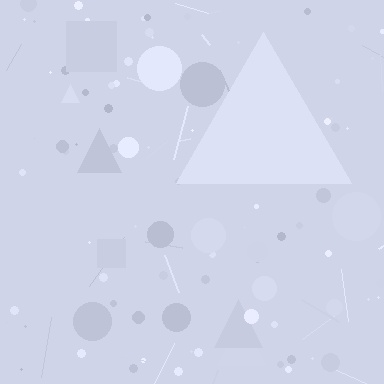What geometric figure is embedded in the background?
A triangle is embedded in the background.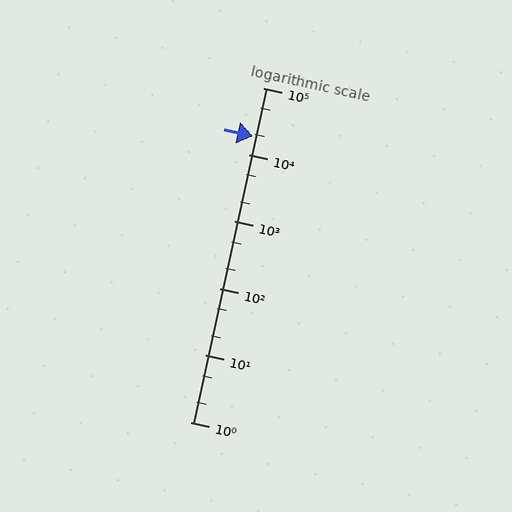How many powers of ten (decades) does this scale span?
The scale spans 5 decades, from 1 to 100000.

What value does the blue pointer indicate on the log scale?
The pointer indicates approximately 19000.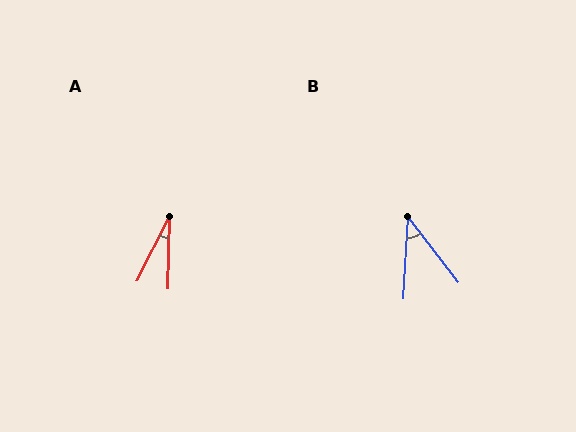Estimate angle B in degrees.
Approximately 40 degrees.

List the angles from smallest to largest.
A (26°), B (40°).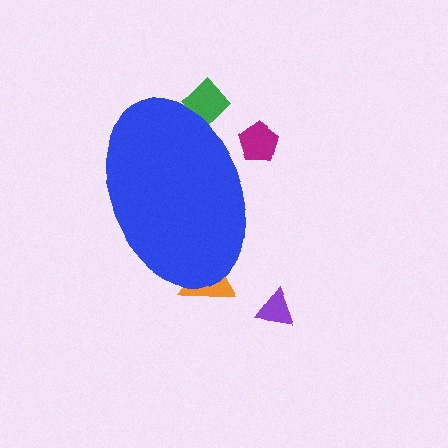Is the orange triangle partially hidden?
Yes, the orange triangle is partially hidden behind the blue ellipse.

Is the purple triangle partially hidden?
No, the purple triangle is fully visible.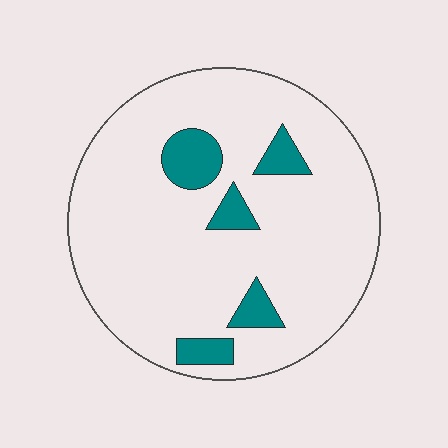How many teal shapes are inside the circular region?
5.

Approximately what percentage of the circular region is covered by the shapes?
Approximately 10%.